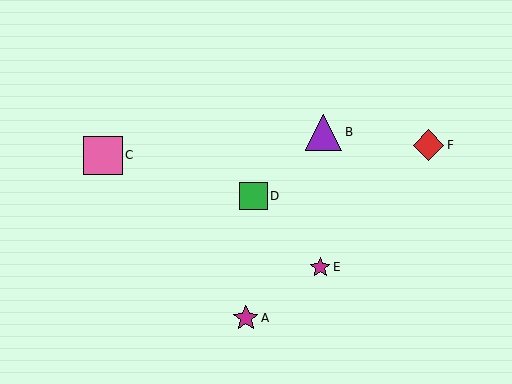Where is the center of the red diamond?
The center of the red diamond is at (429, 145).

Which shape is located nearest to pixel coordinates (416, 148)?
The red diamond (labeled F) at (429, 145) is nearest to that location.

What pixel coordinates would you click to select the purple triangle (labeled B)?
Click at (324, 132) to select the purple triangle B.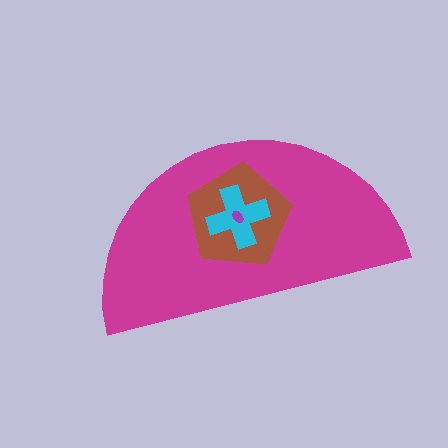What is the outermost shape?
The magenta semicircle.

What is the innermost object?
The purple ellipse.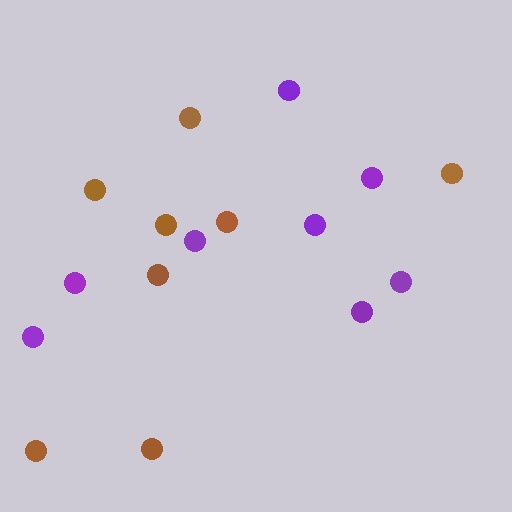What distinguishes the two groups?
There are 2 groups: one group of purple circles (8) and one group of brown circles (8).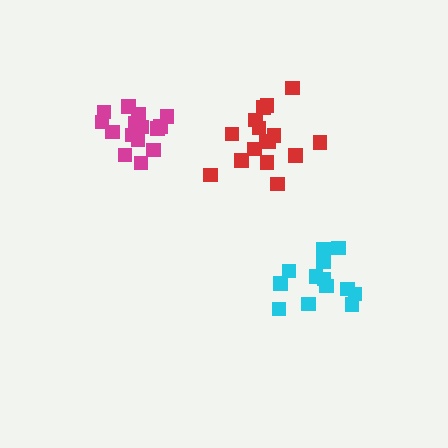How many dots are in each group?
Group 1: 16 dots, Group 2: 15 dots, Group 3: 15 dots (46 total).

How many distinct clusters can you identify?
There are 3 distinct clusters.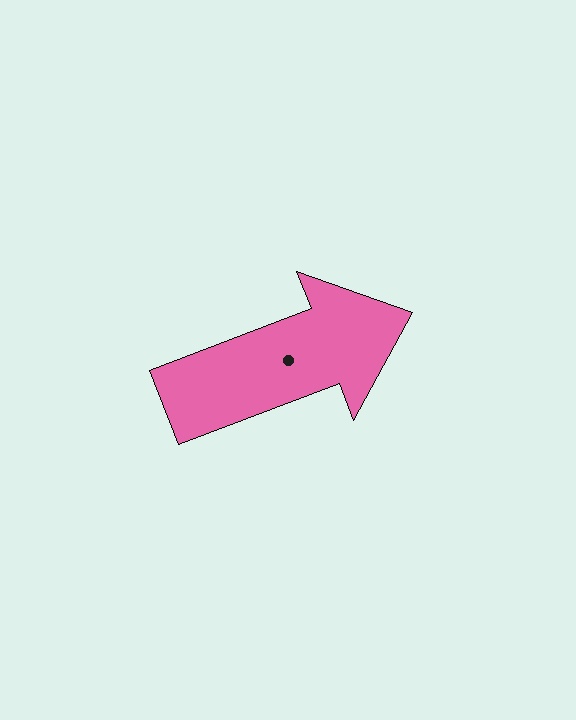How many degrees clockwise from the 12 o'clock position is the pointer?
Approximately 69 degrees.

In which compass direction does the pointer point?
East.